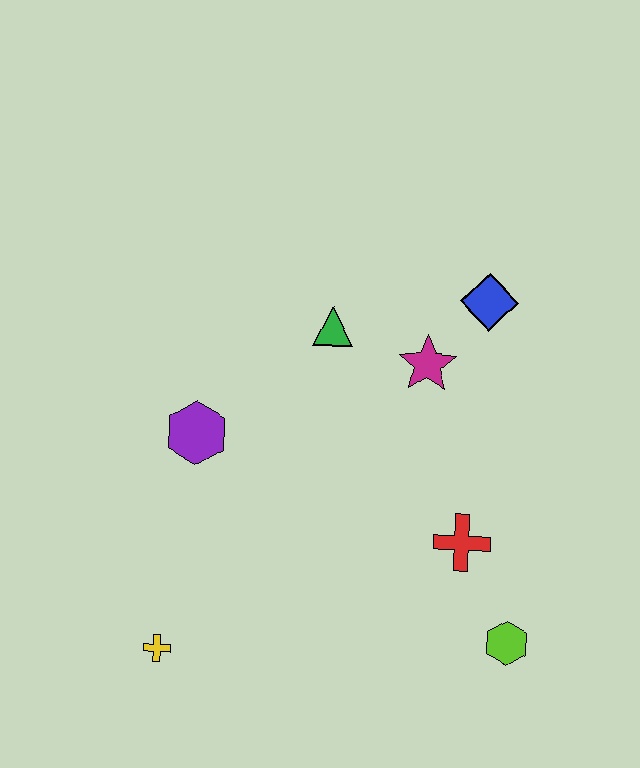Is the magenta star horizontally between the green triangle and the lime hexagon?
Yes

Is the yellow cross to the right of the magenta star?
No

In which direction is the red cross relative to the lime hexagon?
The red cross is above the lime hexagon.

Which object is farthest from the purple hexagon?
The lime hexagon is farthest from the purple hexagon.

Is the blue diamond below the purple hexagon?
No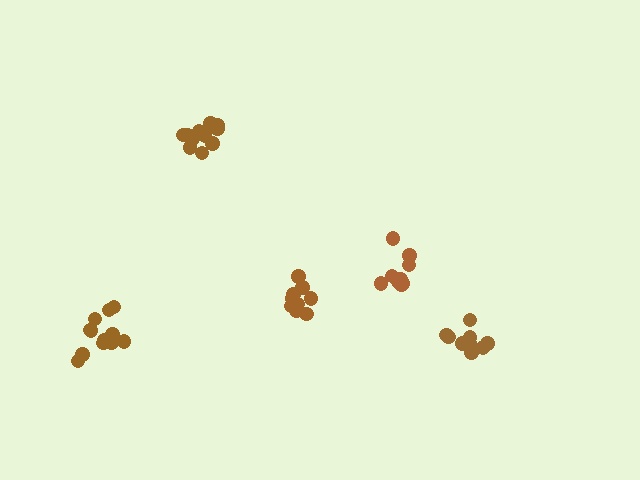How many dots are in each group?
Group 1: 10 dots, Group 2: 9 dots, Group 3: 13 dots, Group 4: 12 dots, Group 5: 9 dots (53 total).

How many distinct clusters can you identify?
There are 5 distinct clusters.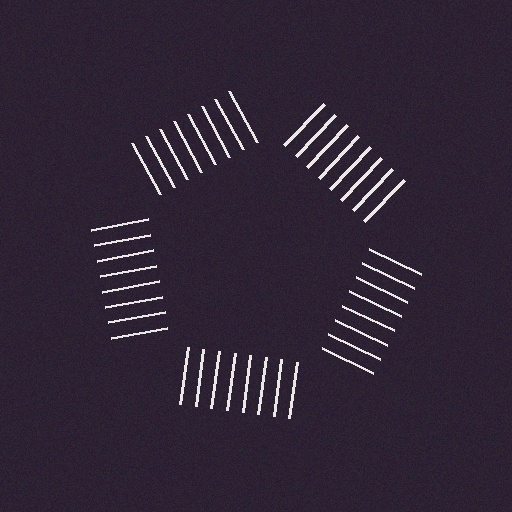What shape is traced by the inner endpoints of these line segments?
An illusory pentagon — the line segments terminate on its edges but no continuous stroke is drawn.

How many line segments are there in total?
40 — 8 along each of the 5 edges.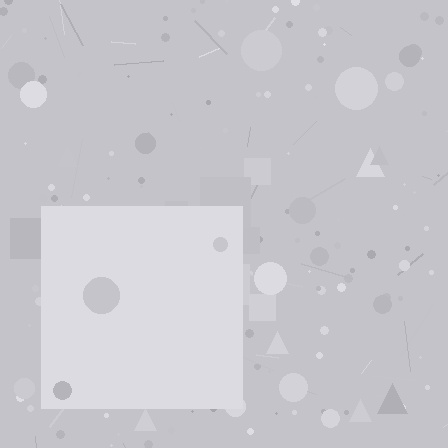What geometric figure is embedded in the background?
A square is embedded in the background.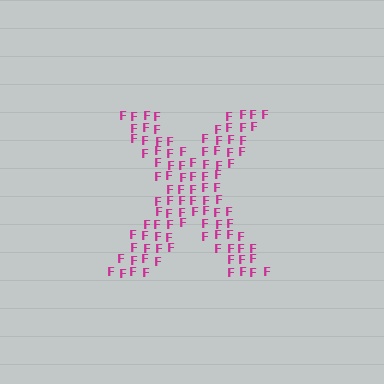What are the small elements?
The small elements are letter F's.